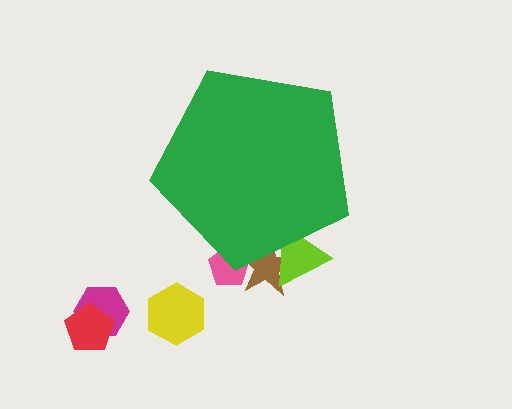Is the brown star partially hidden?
Yes, the brown star is partially hidden behind the green pentagon.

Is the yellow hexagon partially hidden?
No, the yellow hexagon is fully visible.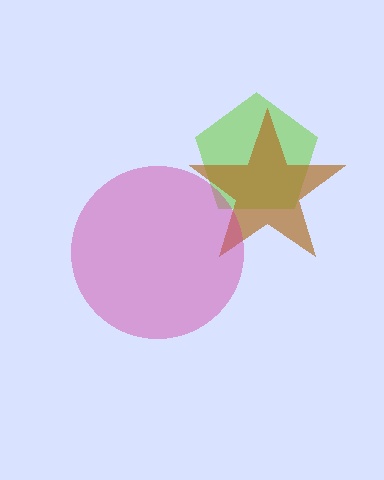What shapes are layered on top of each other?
The layered shapes are: a lime pentagon, a brown star, a magenta circle.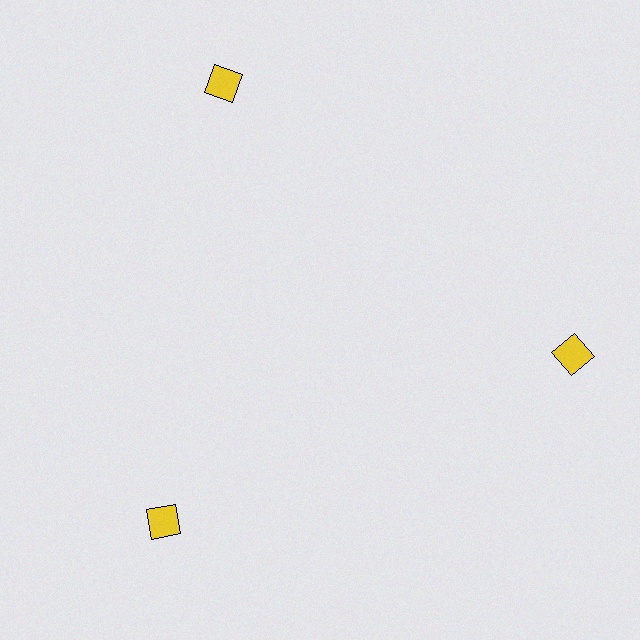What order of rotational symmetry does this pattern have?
This pattern has 3-fold rotational symmetry.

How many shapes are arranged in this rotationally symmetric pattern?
There are 3 shapes, arranged in 3 groups of 1.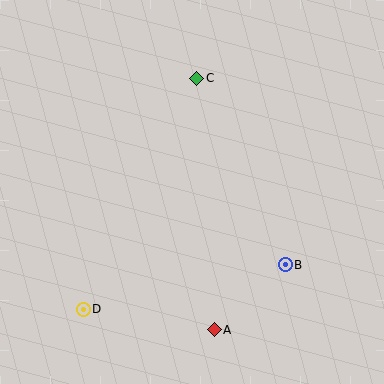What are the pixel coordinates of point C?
Point C is at (197, 78).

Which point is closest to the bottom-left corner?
Point D is closest to the bottom-left corner.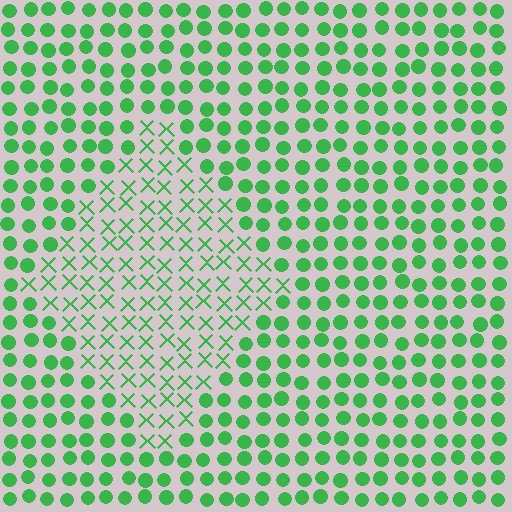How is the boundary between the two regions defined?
The boundary is defined by a change in element shape: X marks inside vs. circles outside. All elements share the same color and spacing.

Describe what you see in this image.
The image is filled with small green elements arranged in a uniform grid. A diamond-shaped region contains X marks, while the surrounding area contains circles. The boundary is defined purely by the change in element shape.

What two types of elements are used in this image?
The image uses X marks inside the diamond region and circles outside it.